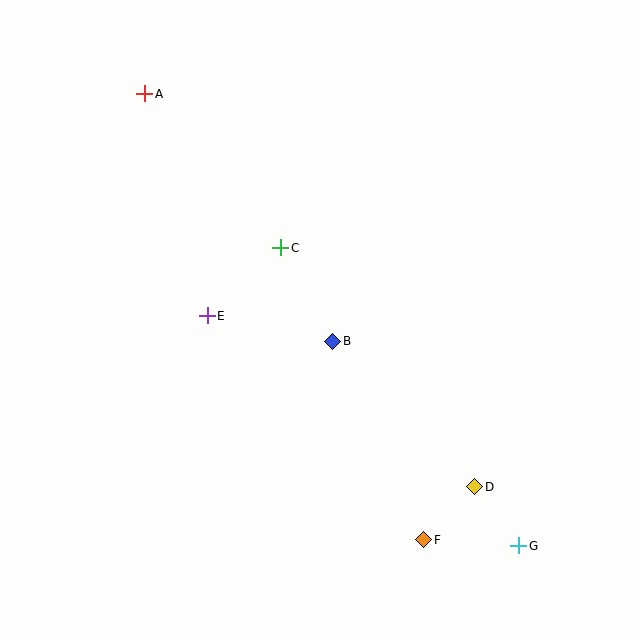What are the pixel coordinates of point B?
Point B is at (333, 341).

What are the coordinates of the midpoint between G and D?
The midpoint between G and D is at (497, 516).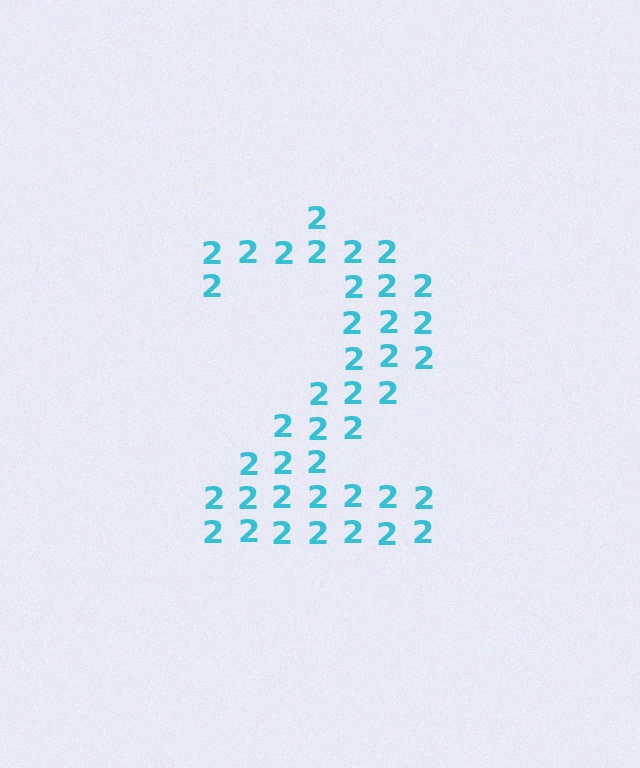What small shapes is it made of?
It is made of small digit 2's.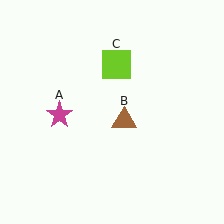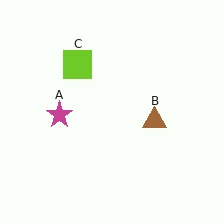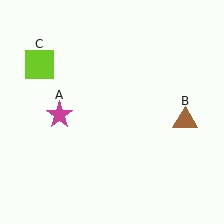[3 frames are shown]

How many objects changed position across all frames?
2 objects changed position: brown triangle (object B), lime square (object C).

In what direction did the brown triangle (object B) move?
The brown triangle (object B) moved right.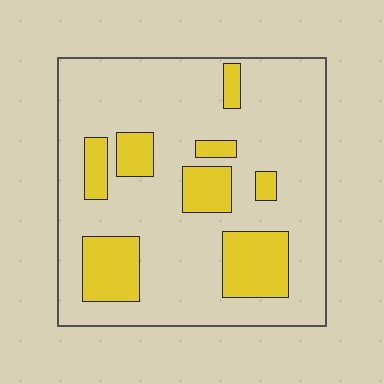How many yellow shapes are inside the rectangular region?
8.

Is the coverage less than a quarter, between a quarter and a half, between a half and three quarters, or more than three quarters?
Less than a quarter.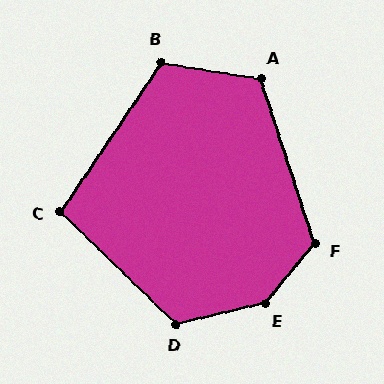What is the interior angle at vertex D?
Approximately 122 degrees (obtuse).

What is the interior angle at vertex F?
Approximately 123 degrees (obtuse).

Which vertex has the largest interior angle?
E, at approximately 143 degrees.